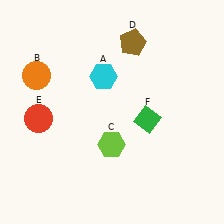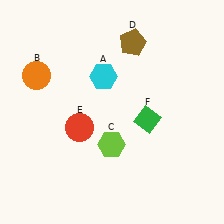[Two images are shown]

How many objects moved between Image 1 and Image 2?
1 object moved between the two images.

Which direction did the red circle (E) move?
The red circle (E) moved right.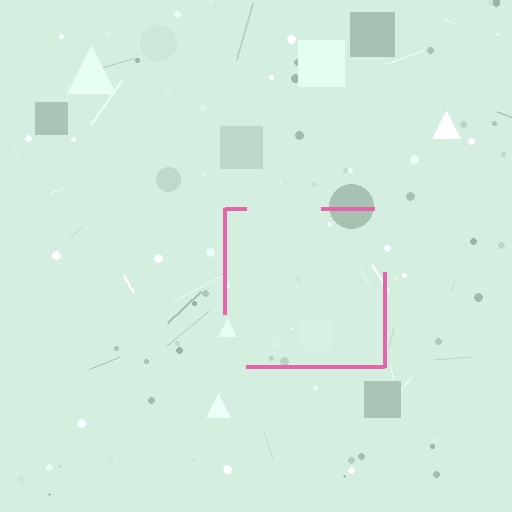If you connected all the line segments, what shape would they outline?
They would outline a square.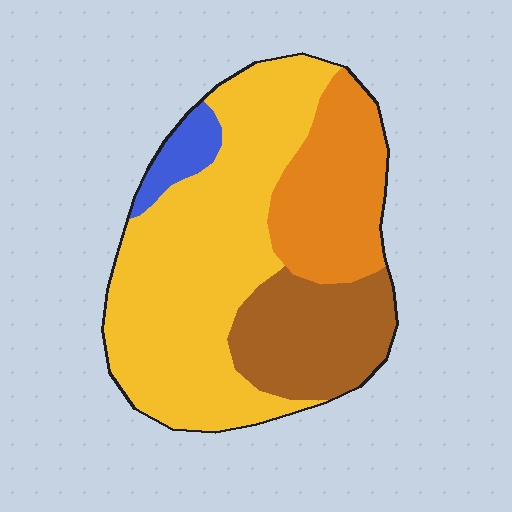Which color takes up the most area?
Yellow, at roughly 55%.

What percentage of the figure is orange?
Orange covers 22% of the figure.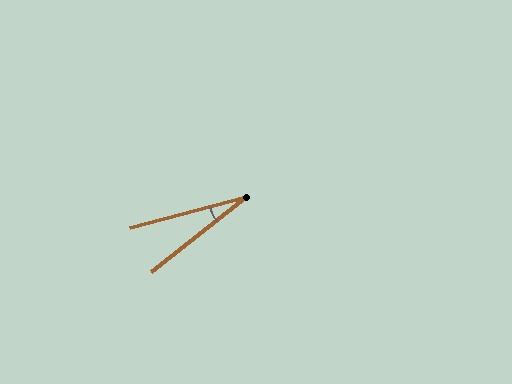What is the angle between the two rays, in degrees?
Approximately 24 degrees.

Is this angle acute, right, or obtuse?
It is acute.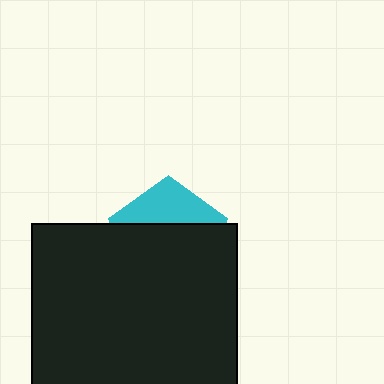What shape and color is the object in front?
The object in front is a black rectangle.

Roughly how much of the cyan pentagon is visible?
A small part of it is visible (roughly 34%).